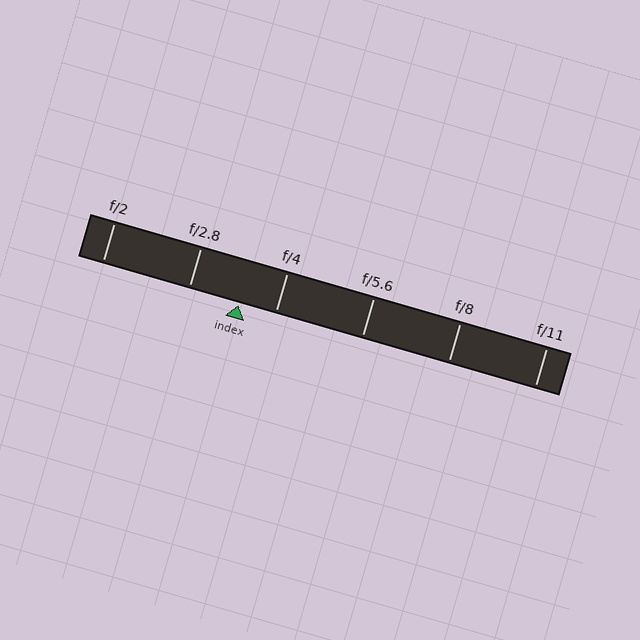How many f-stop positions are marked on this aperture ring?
There are 6 f-stop positions marked.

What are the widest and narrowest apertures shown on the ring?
The widest aperture shown is f/2 and the narrowest is f/11.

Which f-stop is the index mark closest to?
The index mark is closest to f/4.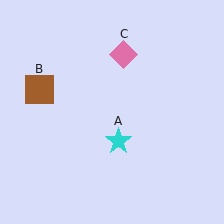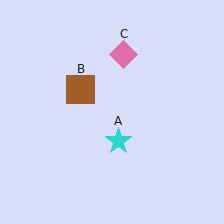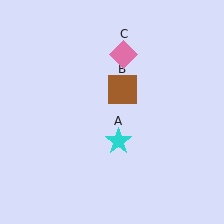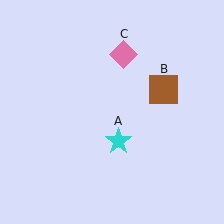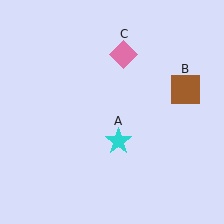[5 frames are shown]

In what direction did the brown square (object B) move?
The brown square (object B) moved right.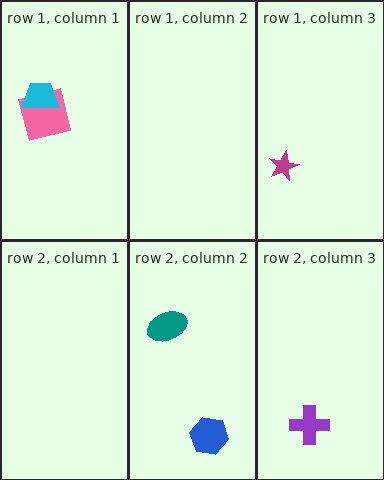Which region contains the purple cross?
The row 2, column 3 region.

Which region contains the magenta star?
The row 1, column 3 region.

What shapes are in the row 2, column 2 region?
The teal ellipse, the blue hexagon.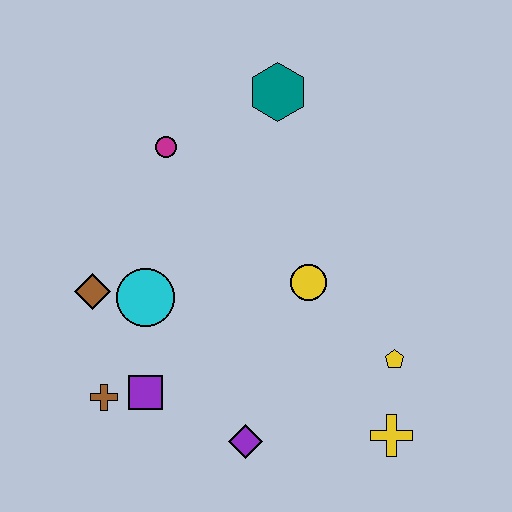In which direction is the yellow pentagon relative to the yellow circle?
The yellow pentagon is to the right of the yellow circle.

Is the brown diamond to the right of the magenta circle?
No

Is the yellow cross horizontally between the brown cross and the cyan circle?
No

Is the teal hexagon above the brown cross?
Yes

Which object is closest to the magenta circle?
The teal hexagon is closest to the magenta circle.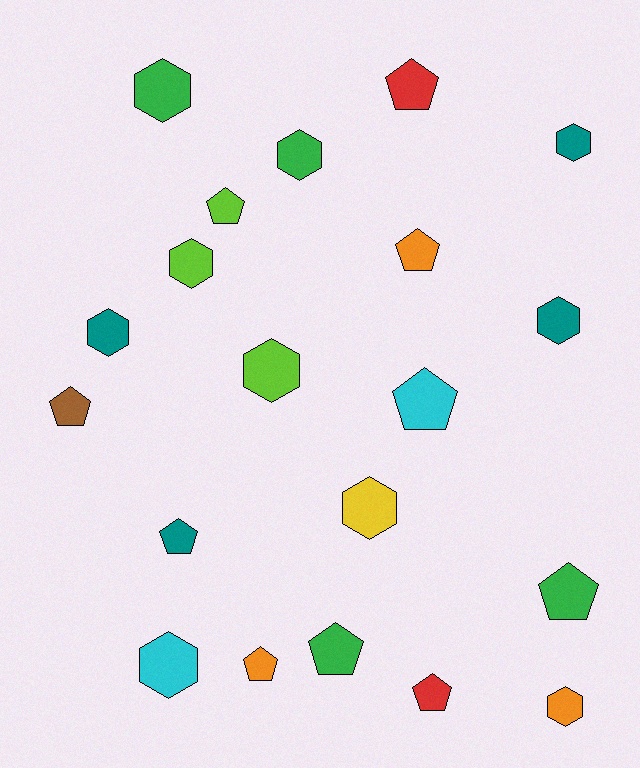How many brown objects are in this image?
There is 1 brown object.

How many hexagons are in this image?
There are 10 hexagons.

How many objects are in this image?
There are 20 objects.